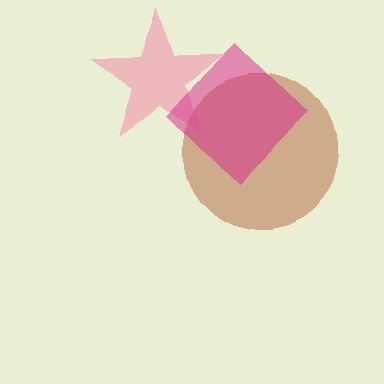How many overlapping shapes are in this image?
There are 3 overlapping shapes in the image.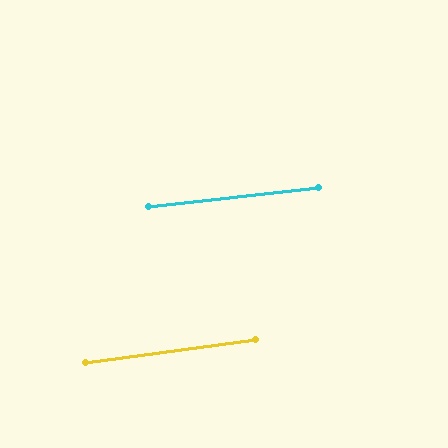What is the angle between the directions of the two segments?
Approximately 1 degree.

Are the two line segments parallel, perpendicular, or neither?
Parallel — their directions differ by only 1.3°.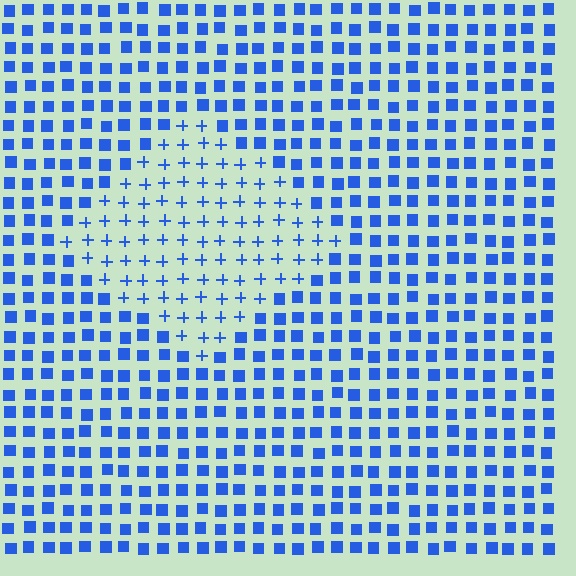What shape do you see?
I see a diamond.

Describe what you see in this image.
The image is filled with small blue elements arranged in a uniform grid. A diamond-shaped region contains plus signs, while the surrounding area contains squares. The boundary is defined purely by the change in element shape.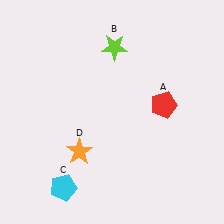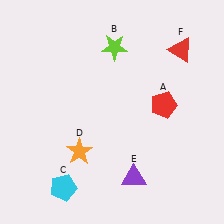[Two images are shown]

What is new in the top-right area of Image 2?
A red triangle (F) was added in the top-right area of Image 2.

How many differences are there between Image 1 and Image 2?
There are 2 differences between the two images.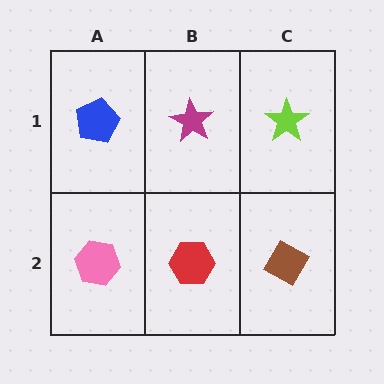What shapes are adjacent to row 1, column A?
A pink hexagon (row 2, column A), a magenta star (row 1, column B).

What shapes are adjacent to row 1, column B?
A red hexagon (row 2, column B), a blue pentagon (row 1, column A), a lime star (row 1, column C).